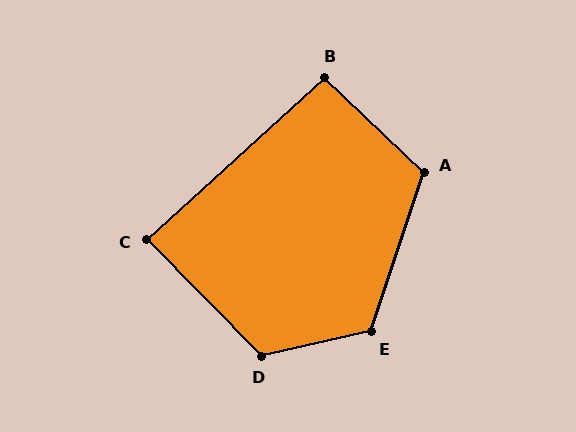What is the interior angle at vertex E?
Approximately 121 degrees (obtuse).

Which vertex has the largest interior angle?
D, at approximately 122 degrees.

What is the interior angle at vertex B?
Approximately 94 degrees (approximately right).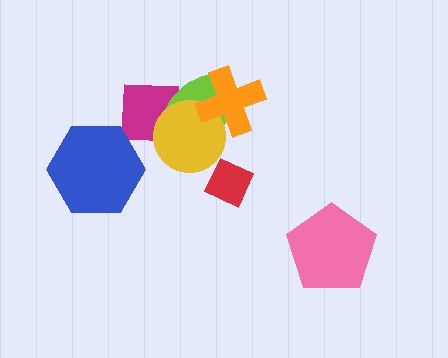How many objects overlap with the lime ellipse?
3 objects overlap with the lime ellipse.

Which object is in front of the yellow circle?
The orange cross is in front of the yellow circle.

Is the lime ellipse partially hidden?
Yes, it is partially covered by another shape.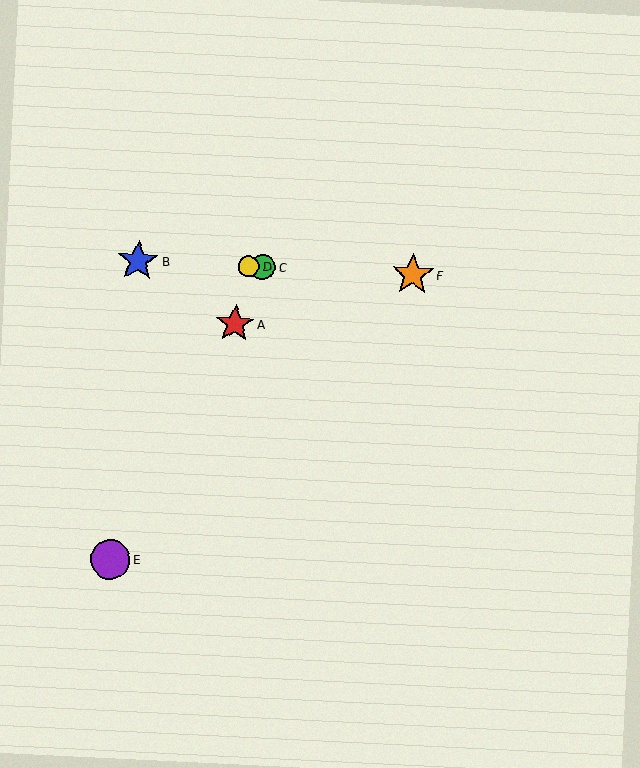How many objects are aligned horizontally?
4 objects (B, C, D, F) are aligned horizontally.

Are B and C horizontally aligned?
Yes, both are at y≈261.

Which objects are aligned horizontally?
Objects B, C, D, F are aligned horizontally.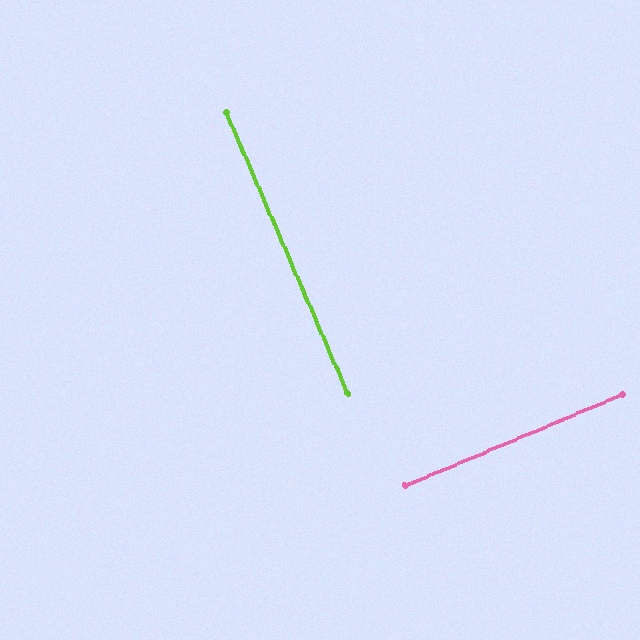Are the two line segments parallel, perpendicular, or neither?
Perpendicular — they meet at approximately 89°.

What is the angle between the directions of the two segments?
Approximately 89 degrees.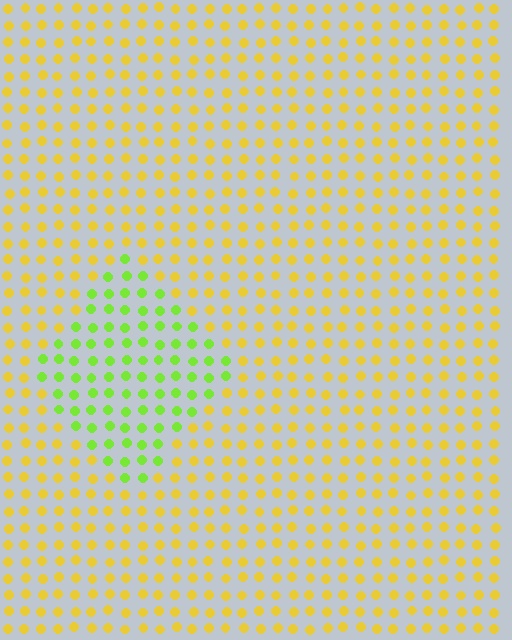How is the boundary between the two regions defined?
The boundary is defined purely by a slight shift in hue (about 48 degrees). Spacing, size, and orientation are identical on both sides.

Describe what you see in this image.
The image is filled with small yellow elements in a uniform arrangement. A diamond-shaped region is visible where the elements are tinted to a slightly different hue, forming a subtle color boundary.